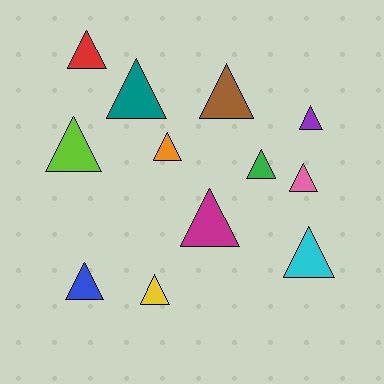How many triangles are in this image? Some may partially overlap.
There are 12 triangles.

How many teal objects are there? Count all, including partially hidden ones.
There is 1 teal object.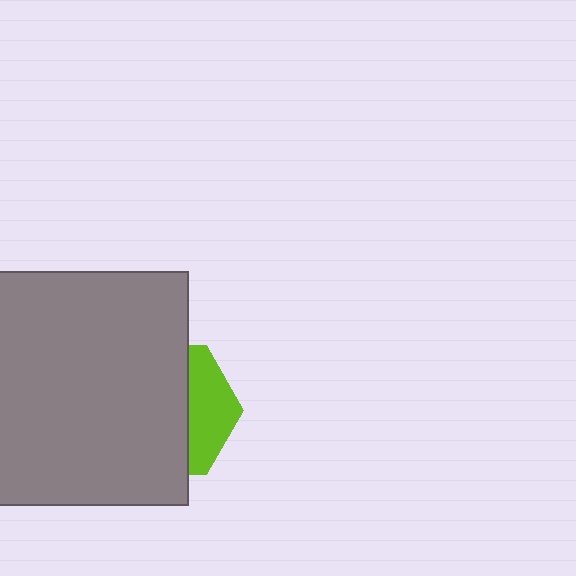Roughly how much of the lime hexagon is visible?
A small part of it is visible (roughly 32%).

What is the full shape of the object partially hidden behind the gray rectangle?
The partially hidden object is a lime hexagon.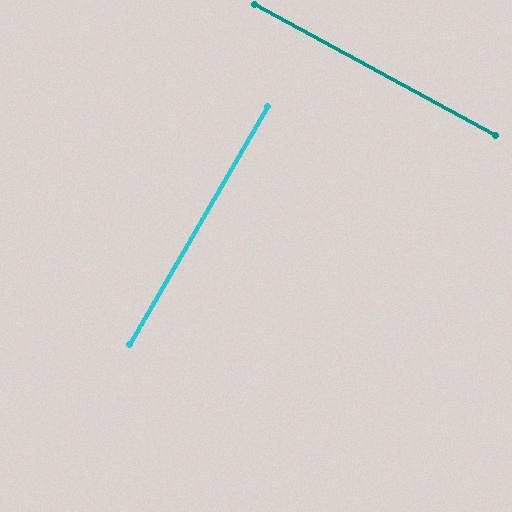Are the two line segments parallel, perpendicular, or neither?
Perpendicular — they meet at approximately 88°.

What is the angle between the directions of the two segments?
Approximately 88 degrees.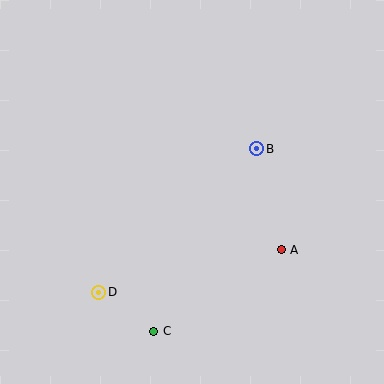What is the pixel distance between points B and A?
The distance between B and A is 104 pixels.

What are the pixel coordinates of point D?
Point D is at (99, 292).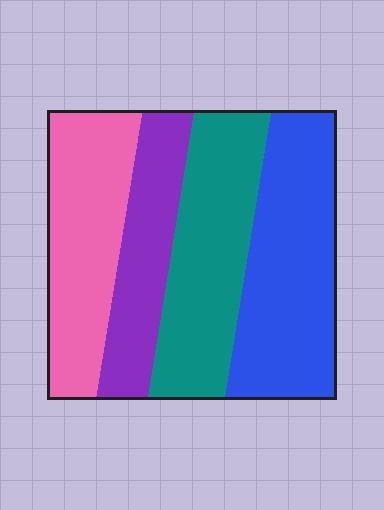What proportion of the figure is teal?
Teal takes up between a sixth and a third of the figure.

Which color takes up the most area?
Blue, at roughly 30%.